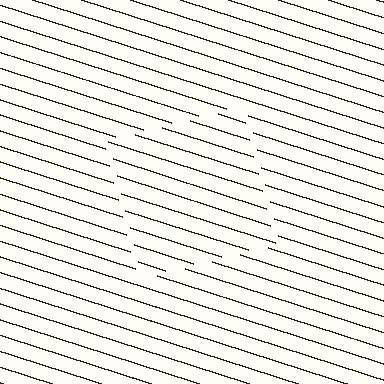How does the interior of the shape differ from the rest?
The interior of the shape contains the same grating, shifted by half a period — the contour is defined by the phase discontinuity where line-ends from the inner and outer gratings abut.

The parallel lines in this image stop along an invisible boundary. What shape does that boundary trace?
An illusory square. The interior of the shape contains the same grating, shifted by half a period — the contour is defined by the phase discontinuity where line-ends from the inner and outer gratings abut.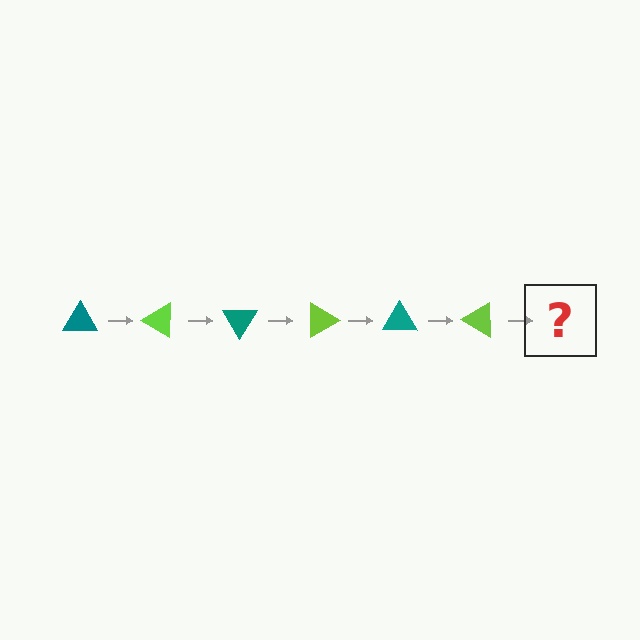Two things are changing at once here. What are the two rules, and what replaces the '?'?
The two rules are that it rotates 30 degrees each step and the color cycles through teal and lime. The '?' should be a teal triangle, rotated 180 degrees from the start.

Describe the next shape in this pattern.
It should be a teal triangle, rotated 180 degrees from the start.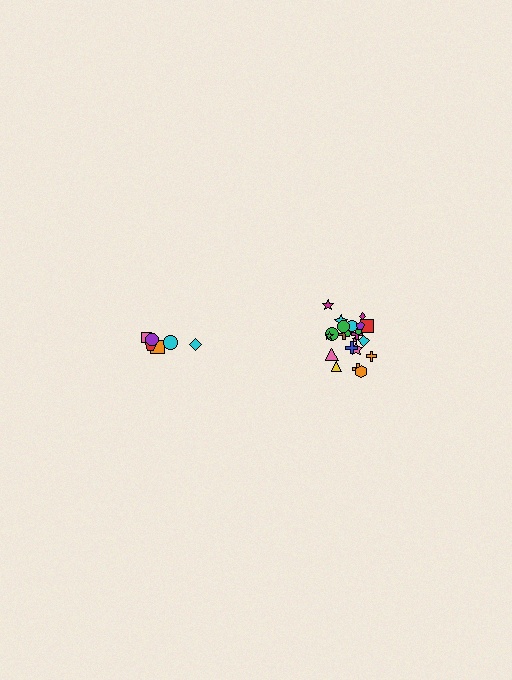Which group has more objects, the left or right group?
The right group.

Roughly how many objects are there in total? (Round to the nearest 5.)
Roughly 30 objects in total.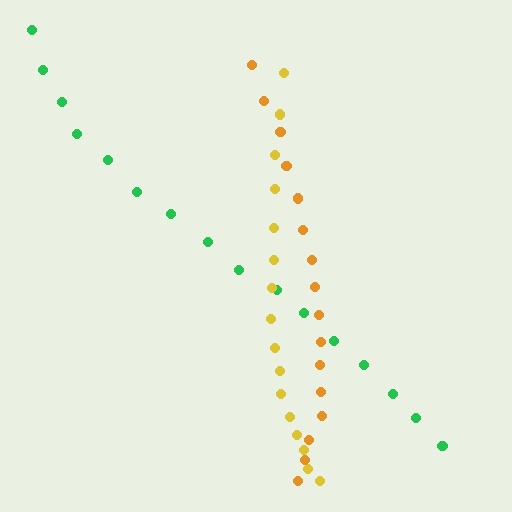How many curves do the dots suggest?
There are 3 distinct paths.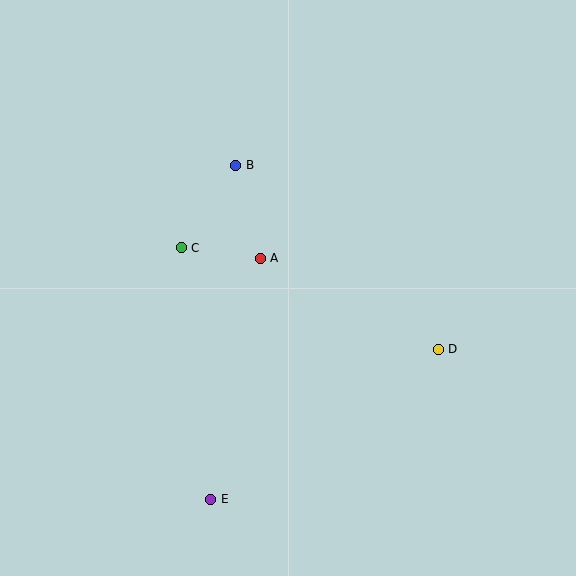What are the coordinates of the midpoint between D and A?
The midpoint between D and A is at (349, 304).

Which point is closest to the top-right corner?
Point D is closest to the top-right corner.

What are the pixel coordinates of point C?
Point C is at (181, 248).